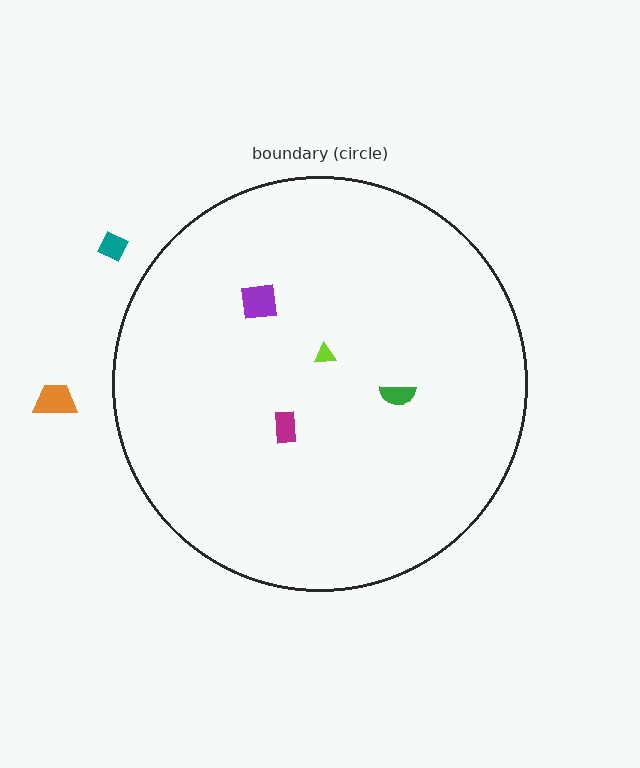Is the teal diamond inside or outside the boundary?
Outside.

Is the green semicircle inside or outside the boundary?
Inside.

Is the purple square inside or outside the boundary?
Inside.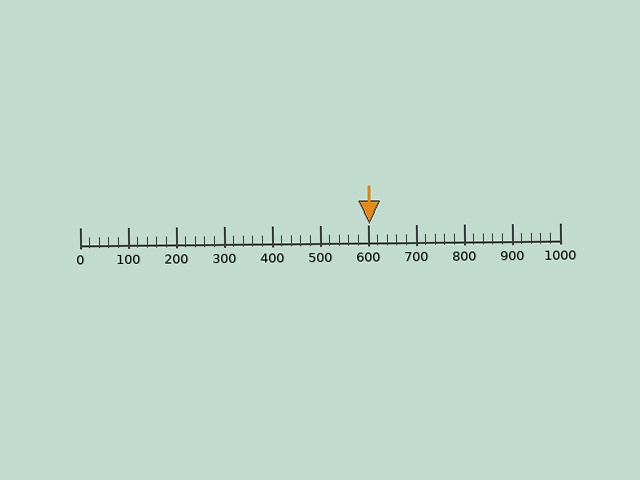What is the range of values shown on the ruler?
The ruler shows values from 0 to 1000.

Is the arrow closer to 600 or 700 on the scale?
The arrow is closer to 600.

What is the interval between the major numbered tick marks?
The major tick marks are spaced 100 units apart.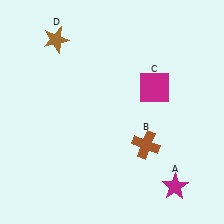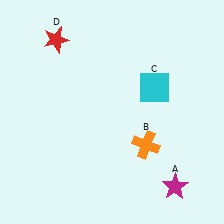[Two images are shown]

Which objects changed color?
B changed from brown to orange. C changed from magenta to cyan. D changed from brown to red.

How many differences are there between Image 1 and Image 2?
There are 3 differences between the two images.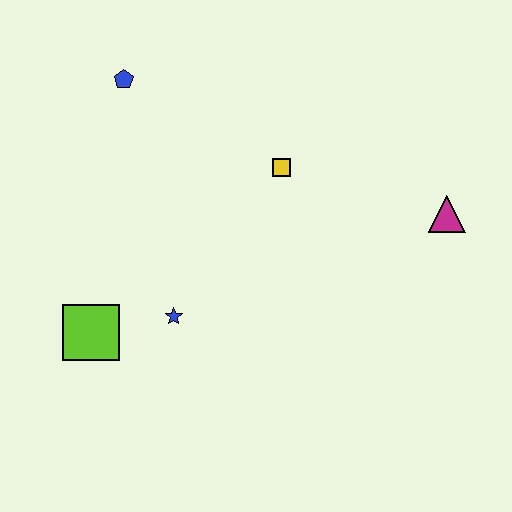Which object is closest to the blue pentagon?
The yellow square is closest to the blue pentagon.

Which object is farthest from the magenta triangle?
The lime square is farthest from the magenta triangle.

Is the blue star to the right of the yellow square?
No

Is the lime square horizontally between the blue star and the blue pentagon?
No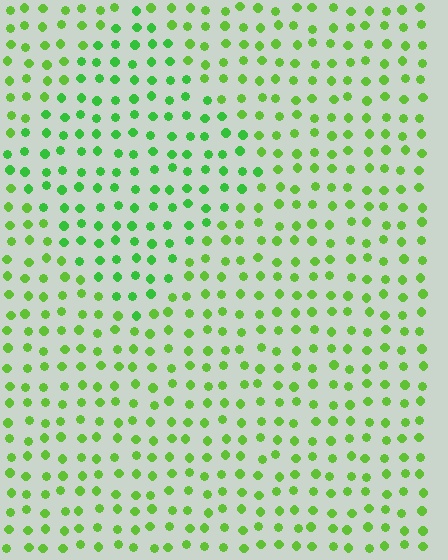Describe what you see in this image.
The image is filled with small lime elements in a uniform arrangement. A diamond-shaped region is visible where the elements are tinted to a slightly different hue, forming a subtle color boundary.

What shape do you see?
I see a diamond.